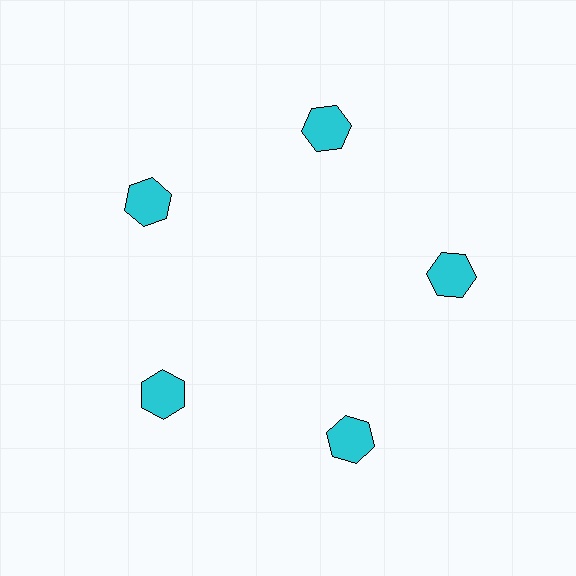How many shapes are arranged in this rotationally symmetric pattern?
There are 5 shapes, arranged in 5 groups of 1.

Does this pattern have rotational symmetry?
Yes, this pattern has 5-fold rotational symmetry. It looks the same after rotating 72 degrees around the center.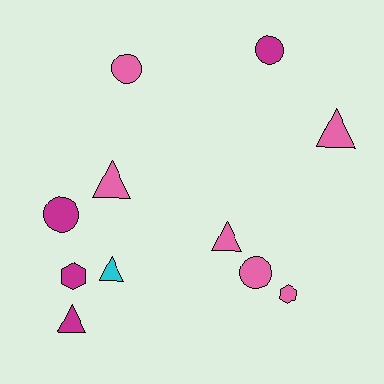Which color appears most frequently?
Pink, with 6 objects.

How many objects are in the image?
There are 11 objects.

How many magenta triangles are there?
There is 1 magenta triangle.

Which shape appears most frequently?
Triangle, with 5 objects.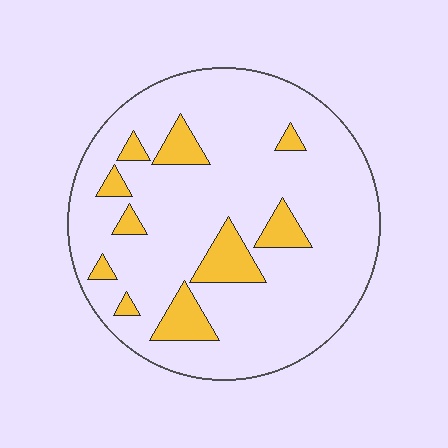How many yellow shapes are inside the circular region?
10.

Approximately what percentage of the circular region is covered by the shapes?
Approximately 15%.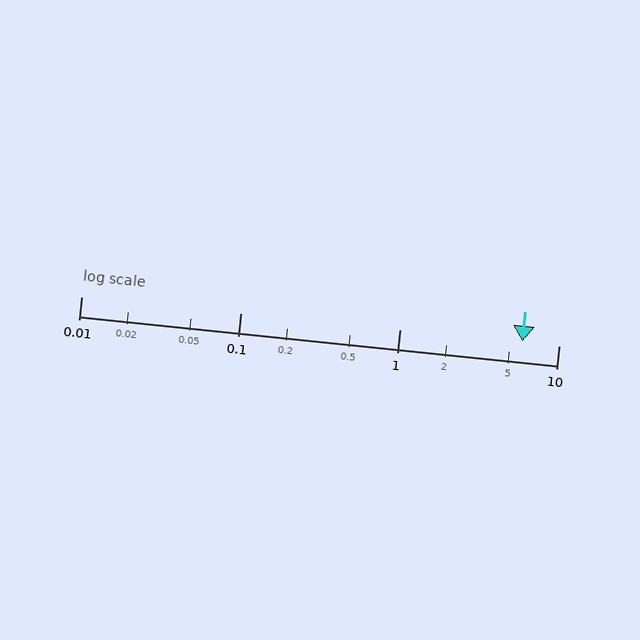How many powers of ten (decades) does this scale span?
The scale spans 3 decades, from 0.01 to 10.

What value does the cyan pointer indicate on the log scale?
The pointer indicates approximately 5.9.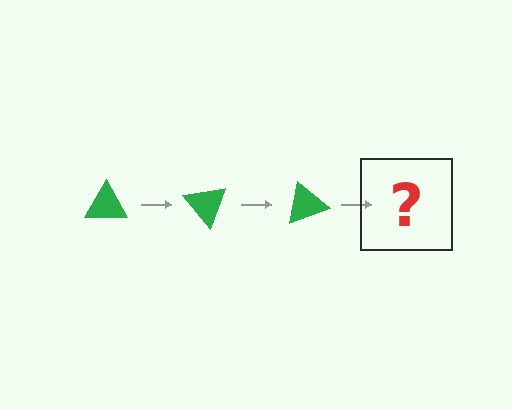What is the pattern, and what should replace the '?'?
The pattern is that the triangle rotates 50 degrees each step. The '?' should be a green triangle rotated 150 degrees.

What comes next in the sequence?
The next element should be a green triangle rotated 150 degrees.